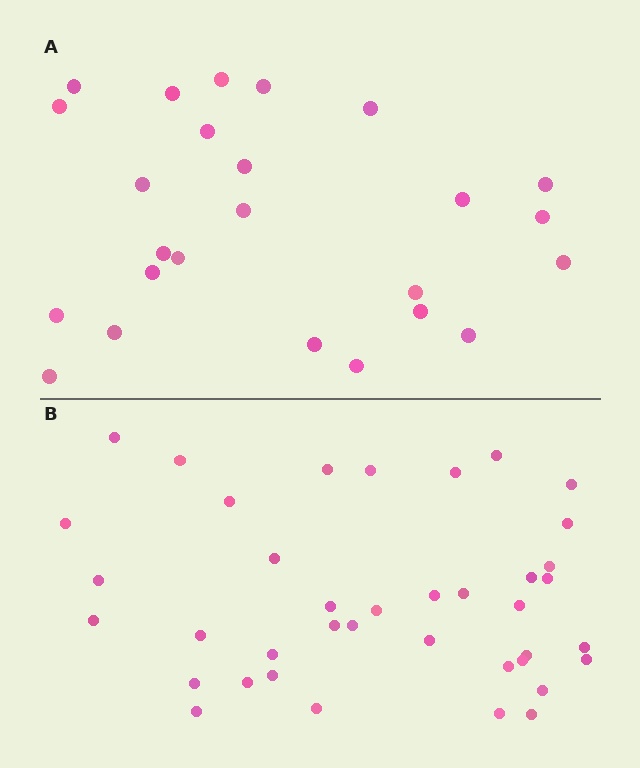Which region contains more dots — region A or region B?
Region B (the bottom region) has more dots.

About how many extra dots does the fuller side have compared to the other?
Region B has approximately 15 more dots than region A.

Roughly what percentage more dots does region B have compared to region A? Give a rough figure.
About 55% more.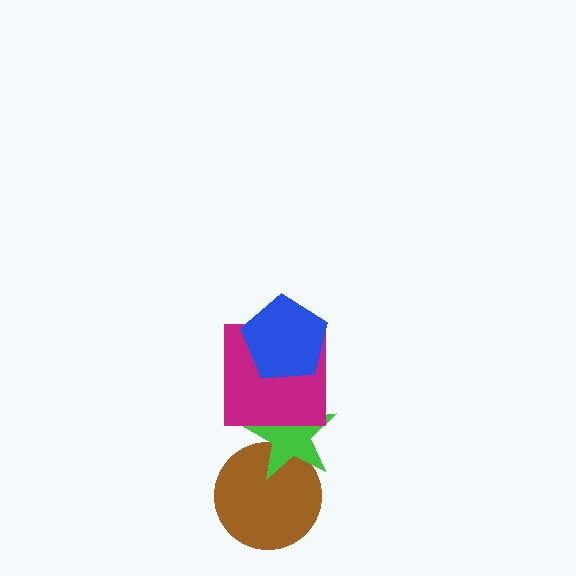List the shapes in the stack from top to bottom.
From top to bottom: the blue pentagon, the magenta square, the green star, the brown circle.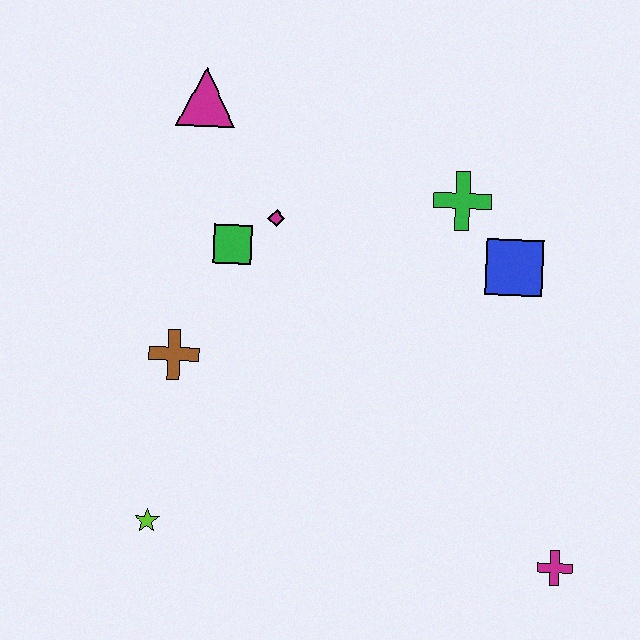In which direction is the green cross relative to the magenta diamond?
The green cross is to the right of the magenta diamond.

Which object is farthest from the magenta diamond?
The magenta cross is farthest from the magenta diamond.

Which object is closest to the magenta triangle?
The magenta diamond is closest to the magenta triangle.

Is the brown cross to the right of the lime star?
Yes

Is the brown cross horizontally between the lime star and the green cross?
Yes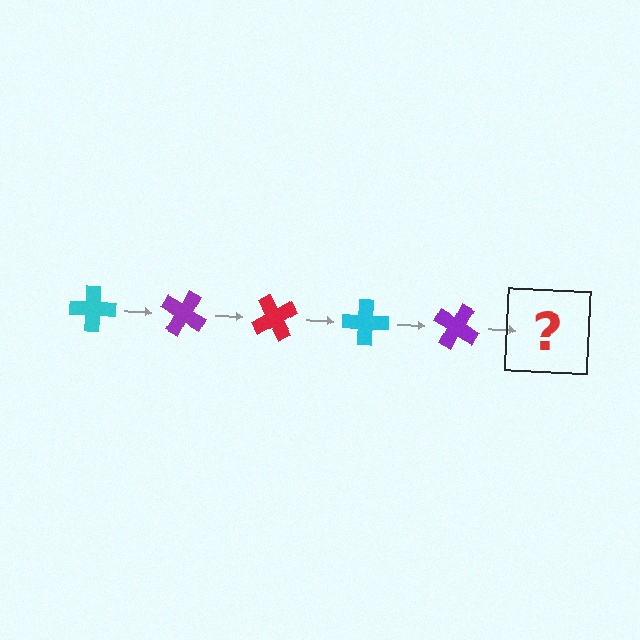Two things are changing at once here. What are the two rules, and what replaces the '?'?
The two rules are that it rotates 30 degrees each step and the color cycles through cyan, purple, and red. The '?' should be a red cross, rotated 150 degrees from the start.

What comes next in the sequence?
The next element should be a red cross, rotated 150 degrees from the start.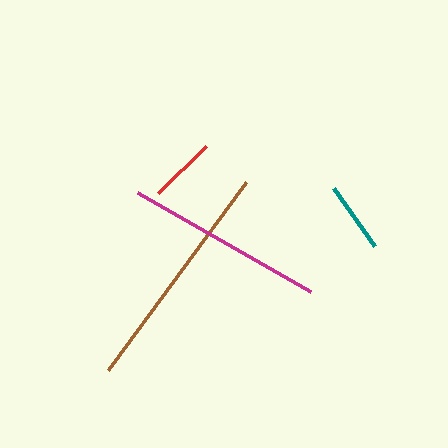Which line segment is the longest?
The brown line is the longest at approximately 233 pixels.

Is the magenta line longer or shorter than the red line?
The magenta line is longer than the red line.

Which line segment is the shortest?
The red line is the shortest at approximately 68 pixels.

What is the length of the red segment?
The red segment is approximately 68 pixels long.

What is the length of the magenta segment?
The magenta segment is approximately 199 pixels long.